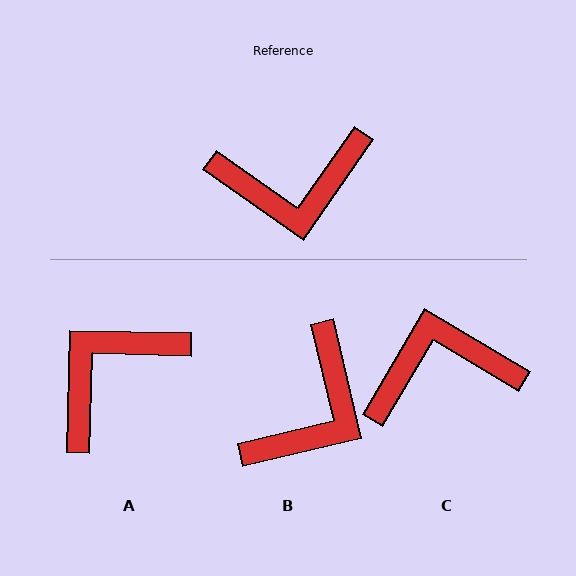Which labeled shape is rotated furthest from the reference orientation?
C, about 176 degrees away.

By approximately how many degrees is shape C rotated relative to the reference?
Approximately 176 degrees clockwise.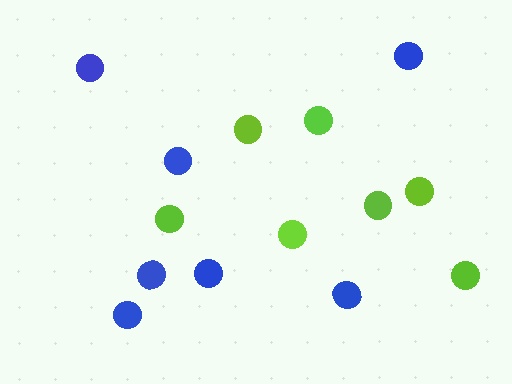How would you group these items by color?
There are 2 groups: one group of blue circles (7) and one group of lime circles (7).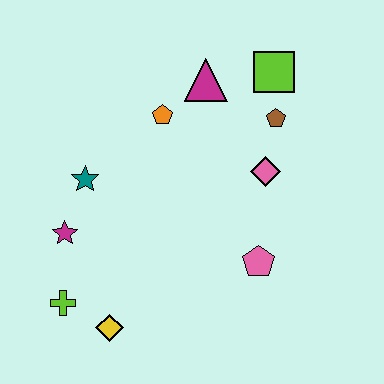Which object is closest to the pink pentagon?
The pink diamond is closest to the pink pentagon.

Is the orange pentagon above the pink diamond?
Yes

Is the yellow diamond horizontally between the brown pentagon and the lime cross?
Yes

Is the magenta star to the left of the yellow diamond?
Yes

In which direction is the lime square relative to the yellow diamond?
The lime square is above the yellow diamond.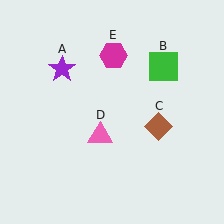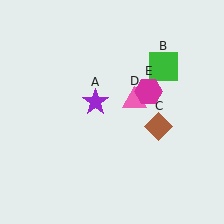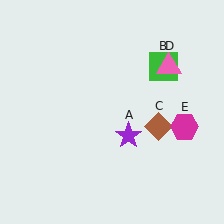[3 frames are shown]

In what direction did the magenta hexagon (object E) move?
The magenta hexagon (object E) moved down and to the right.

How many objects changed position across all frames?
3 objects changed position: purple star (object A), pink triangle (object D), magenta hexagon (object E).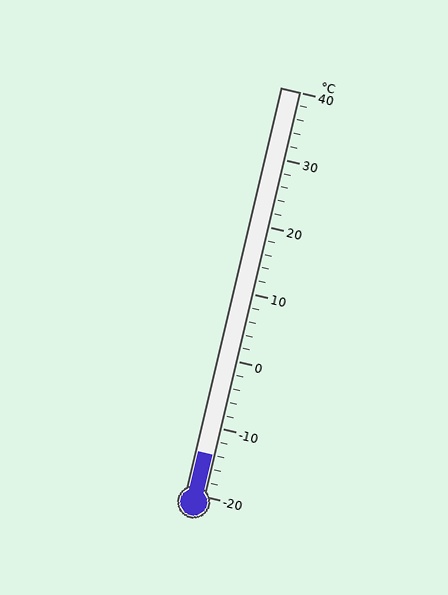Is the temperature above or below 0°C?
The temperature is below 0°C.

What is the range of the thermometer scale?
The thermometer scale ranges from -20°C to 40°C.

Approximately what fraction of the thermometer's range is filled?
The thermometer is filled to approximately 10% of its range.